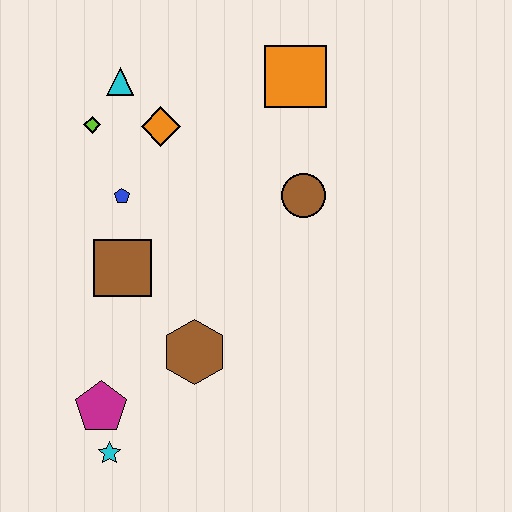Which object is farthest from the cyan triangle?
The cyan star is farthest from the cyan triangle.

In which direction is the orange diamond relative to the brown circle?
The orange diamond is to the left of the brown circle.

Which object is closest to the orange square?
The brown circle is closest to the orange square.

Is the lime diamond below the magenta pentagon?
No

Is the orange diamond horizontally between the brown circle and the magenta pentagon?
Yes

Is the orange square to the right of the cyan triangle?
Yes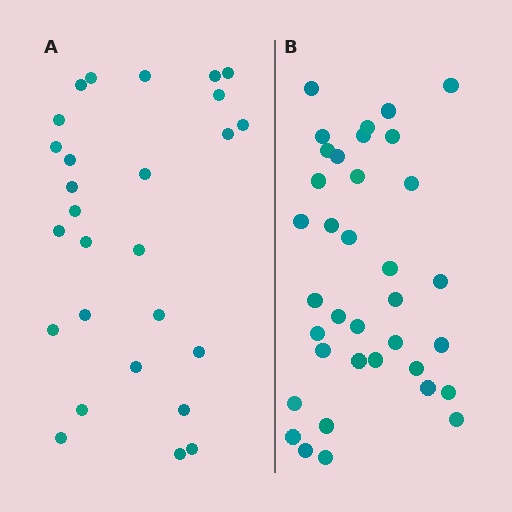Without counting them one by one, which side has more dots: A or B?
Region B (the right region) has more dots.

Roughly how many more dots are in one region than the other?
Region B has roughly 8 or so more dots than region A.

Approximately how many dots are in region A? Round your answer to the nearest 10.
About 30 dots. (The exact count is 27, which rounds to 30.)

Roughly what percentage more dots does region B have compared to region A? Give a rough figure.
About 35% more.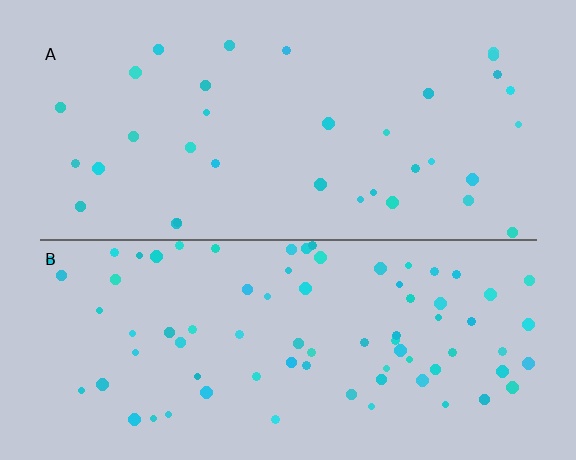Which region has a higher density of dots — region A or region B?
B (the bottom).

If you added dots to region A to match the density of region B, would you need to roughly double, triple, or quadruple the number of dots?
Approximately double.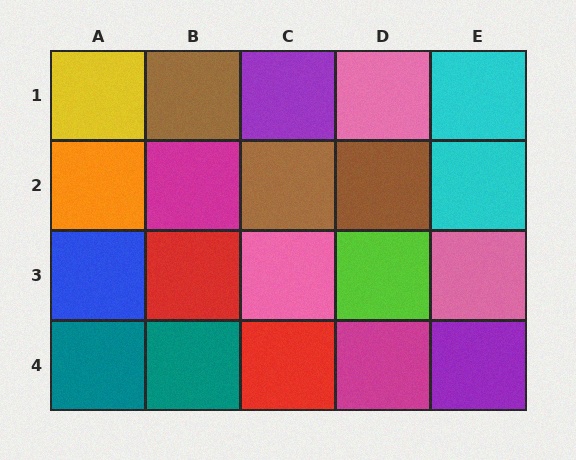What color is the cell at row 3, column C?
Pink.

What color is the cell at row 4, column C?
Red.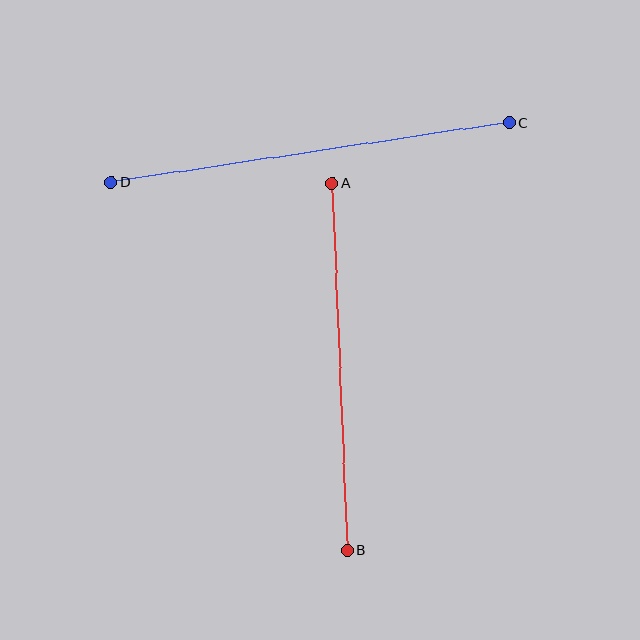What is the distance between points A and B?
The distance is approximately 368 pixels.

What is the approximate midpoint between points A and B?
The midpoint is at approximately (340, 367) pixels.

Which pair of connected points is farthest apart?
Points C and D are farthest apart.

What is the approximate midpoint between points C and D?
The midpoint is at approximately (310, 152) pixels.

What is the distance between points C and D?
The distance is approximately 402 pixels.